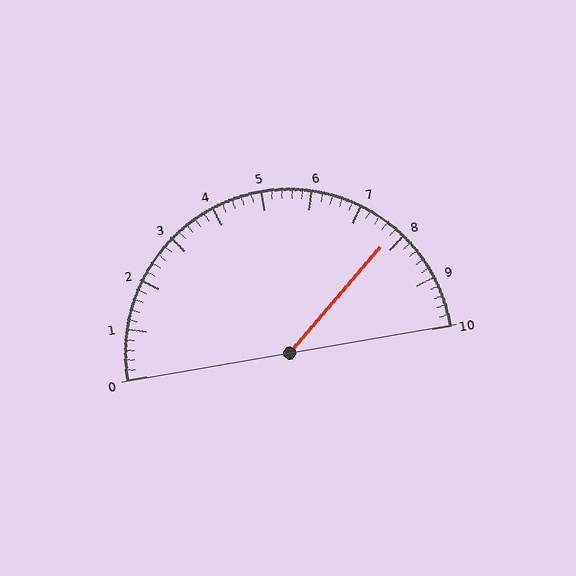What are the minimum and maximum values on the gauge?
The gauge ranges from 0 to 10.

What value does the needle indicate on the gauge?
The needle indicates approximately 7.8.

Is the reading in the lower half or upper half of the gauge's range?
The reading is in the upper half of the range (0 to 10).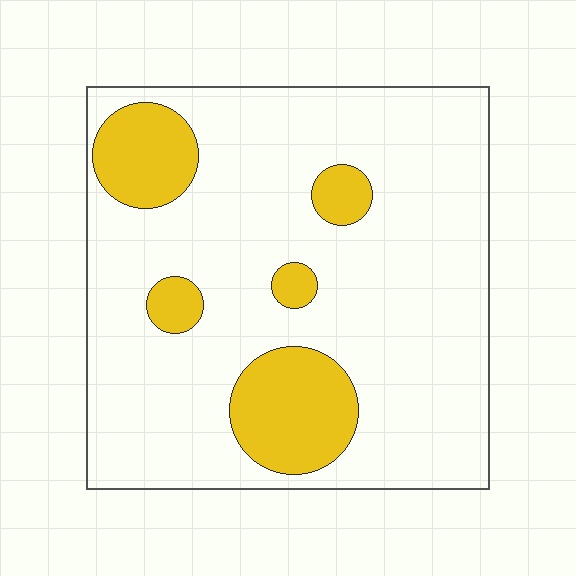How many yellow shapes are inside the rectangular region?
5.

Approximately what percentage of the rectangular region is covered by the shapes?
Approximately 20%.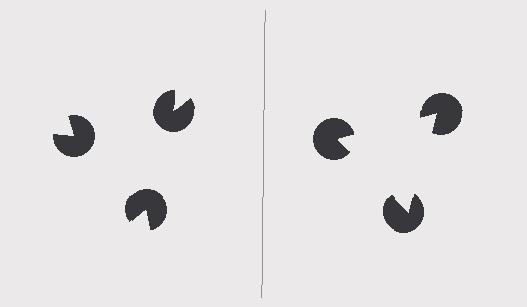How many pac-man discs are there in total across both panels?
6 — 3 on each side.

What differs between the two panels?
The pac-man discs are positioned identically on both sides; only the wedge orientations differ. On the right they align to a triangle; on the left they are misaligned.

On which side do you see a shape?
An illusory triangle appears on the right side. On the left side the wedge cuts are rotated, so no coherent shape forms.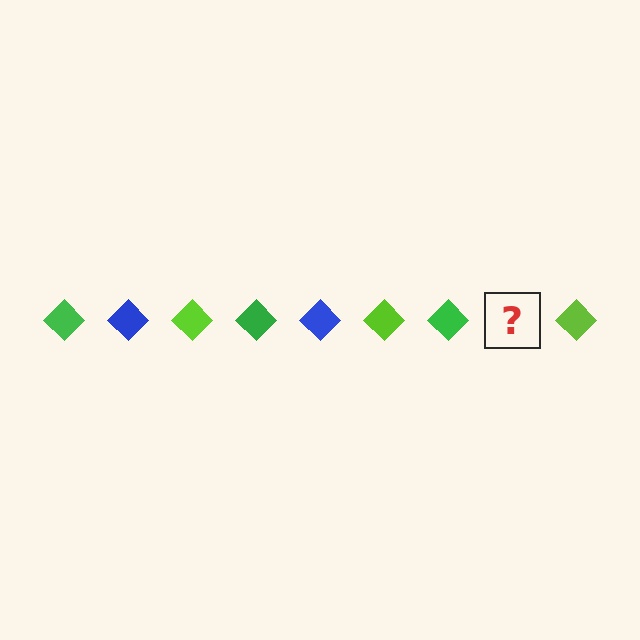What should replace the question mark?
The question mark should be replaced with a blue diamond.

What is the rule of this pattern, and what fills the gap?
The rule is that the pattern cycles through green, blue, lime diamonds. The gap should be filled with a blue diamond.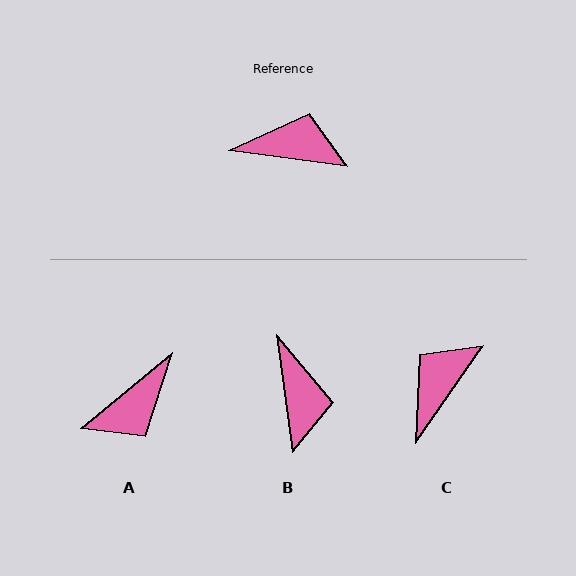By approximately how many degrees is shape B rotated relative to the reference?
Approximately 75 degrees clockwise.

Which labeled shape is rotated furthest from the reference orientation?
A, about 133 degrees away.